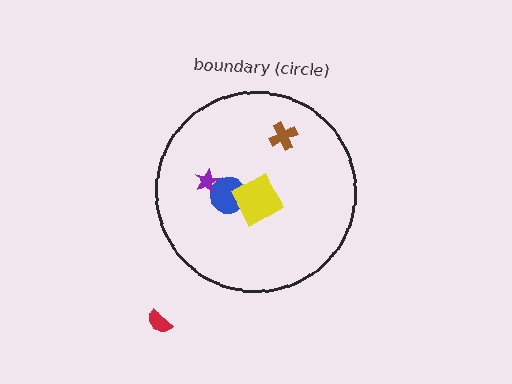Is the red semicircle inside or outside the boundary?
Outside.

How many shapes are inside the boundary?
4 inside, 1 outside.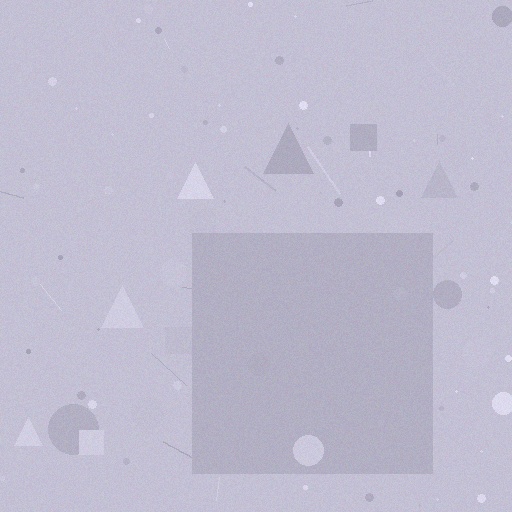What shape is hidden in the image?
A square is hidden in the image.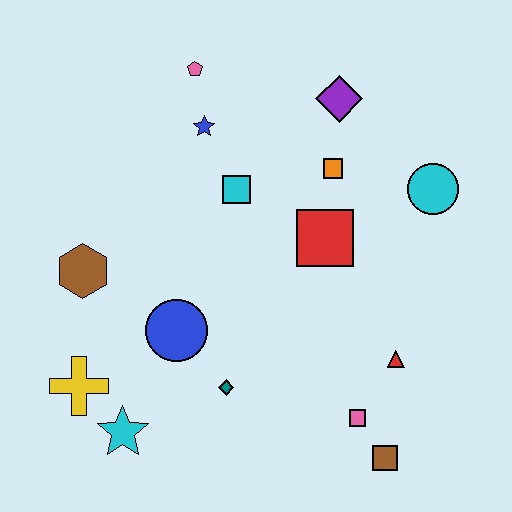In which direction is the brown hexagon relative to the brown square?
The brown hexagon is to the left of the brown square.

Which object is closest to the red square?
The orange square is closest to the red square.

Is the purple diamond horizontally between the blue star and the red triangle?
Yes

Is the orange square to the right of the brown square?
No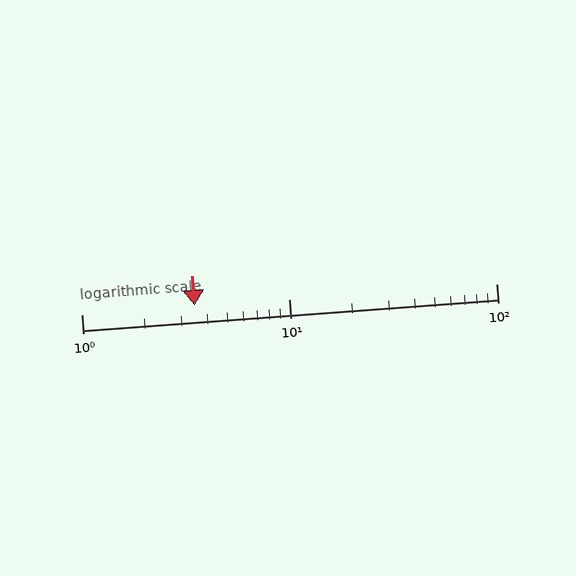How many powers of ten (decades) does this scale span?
The scale spans 2 decades, from 1 to 100.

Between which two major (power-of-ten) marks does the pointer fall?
The pointer is between 1 and 10.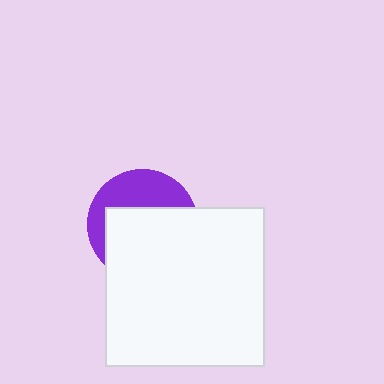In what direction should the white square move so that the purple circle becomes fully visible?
The white square should move down. That is the shortest direction to clear the overlap and leave the purple circle fully visible.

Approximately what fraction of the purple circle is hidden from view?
Roughly 61% of the purple circle is hidden behind the white square.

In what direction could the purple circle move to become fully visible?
The purple circle could move up. That would shift it out from behind the white square entirely.